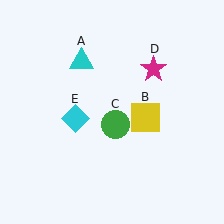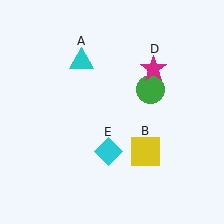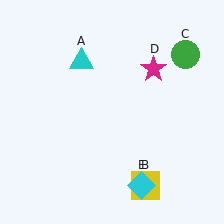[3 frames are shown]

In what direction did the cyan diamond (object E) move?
The cyan diamond (object E) moved down and to the right.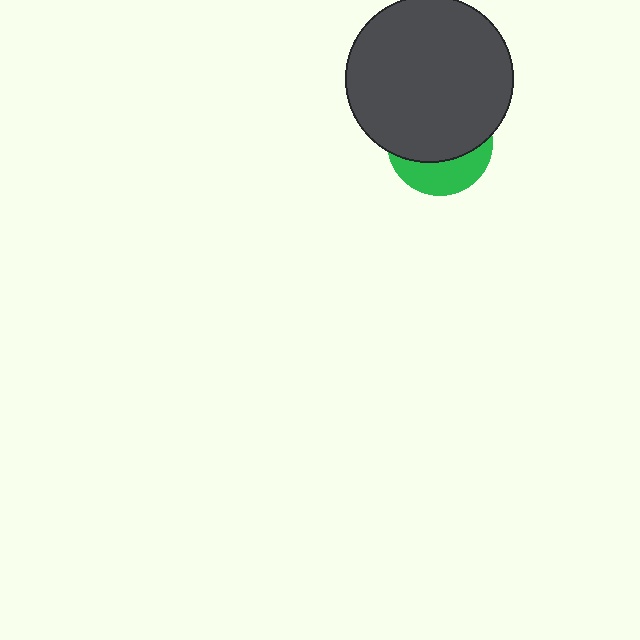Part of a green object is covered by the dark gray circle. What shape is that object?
It is a circle.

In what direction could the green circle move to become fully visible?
The green circle could move down. That would shift it out from behind the dark gray circle entirely.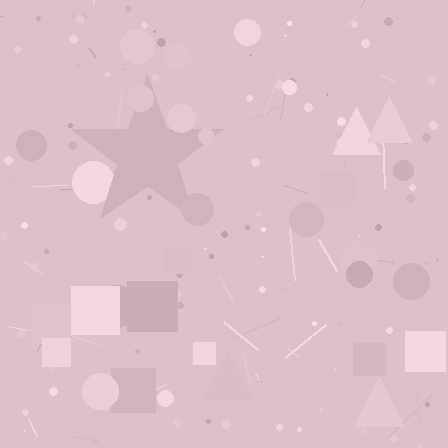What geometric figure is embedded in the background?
A star is embedded in the background.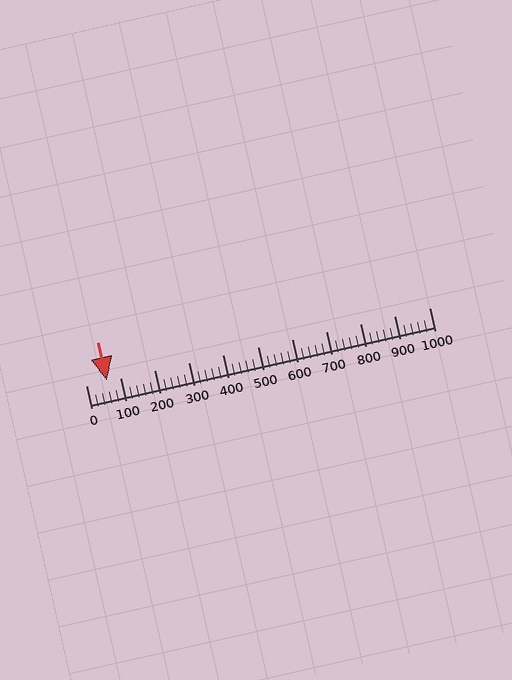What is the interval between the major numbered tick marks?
The major tick marks are spaced 100 units apart.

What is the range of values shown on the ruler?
The ruler shows values from 0 to 1000.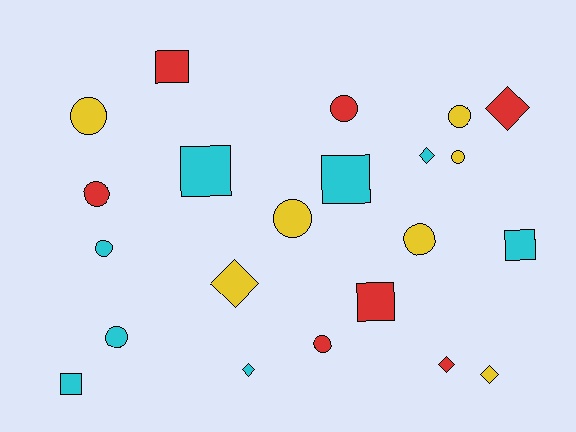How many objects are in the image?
There are 22 objects.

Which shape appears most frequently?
Circle, with 10 objects.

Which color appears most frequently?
Cyan, with 8 objects.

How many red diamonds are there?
There are 2 red diamonds.